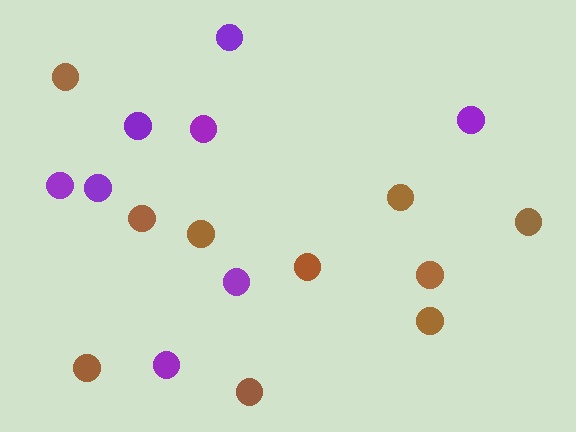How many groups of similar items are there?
There are 2 groups: one group of brown circles (10) and one group of purple circles (8).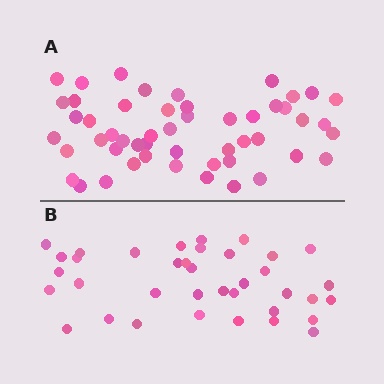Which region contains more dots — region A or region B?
Region A (the top region) has more dots.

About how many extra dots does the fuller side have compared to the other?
Region A has approximately 15 more dots than region B.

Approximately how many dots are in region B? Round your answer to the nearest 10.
About 40 dots. (The exact count is 37, which rounds to 40.)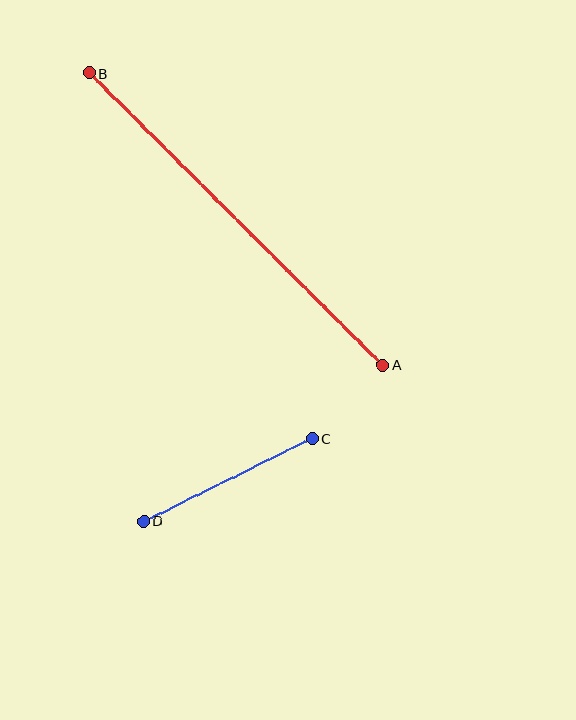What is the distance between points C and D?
The distance is approximately 188 pixels.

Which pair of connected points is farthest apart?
Points A and B are farthest apart.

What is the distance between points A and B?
The distance is approximately 414 pixels.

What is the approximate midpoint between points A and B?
The midpoint is at approximately (236, 219) pixels.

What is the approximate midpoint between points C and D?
The midpoint is at approximately (228, 480) pixels.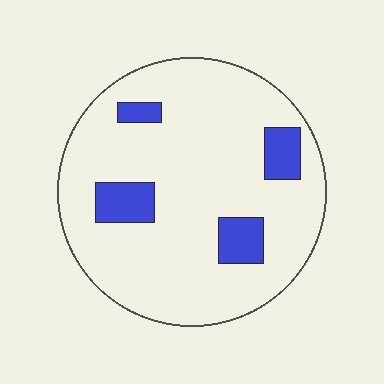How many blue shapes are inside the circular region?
4.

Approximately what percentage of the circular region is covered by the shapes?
Approximately 15%.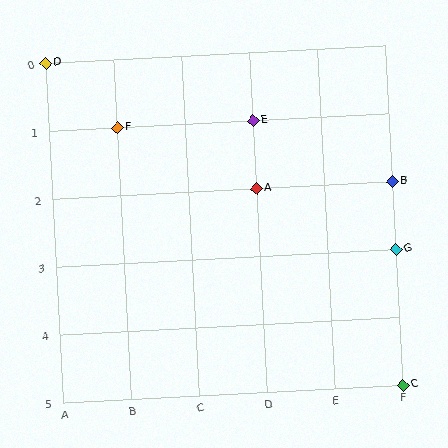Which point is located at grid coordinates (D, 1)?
Point E is at (D, 1).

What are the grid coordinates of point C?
Point C is at grid coordinates (F, 5).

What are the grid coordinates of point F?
Point F is at grid coordinates (B, 1).